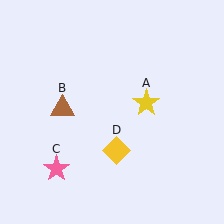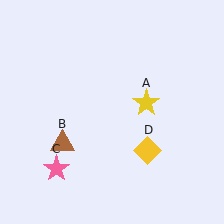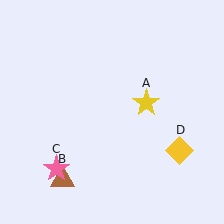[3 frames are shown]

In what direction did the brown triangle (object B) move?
The brown triangle (object B) moved down.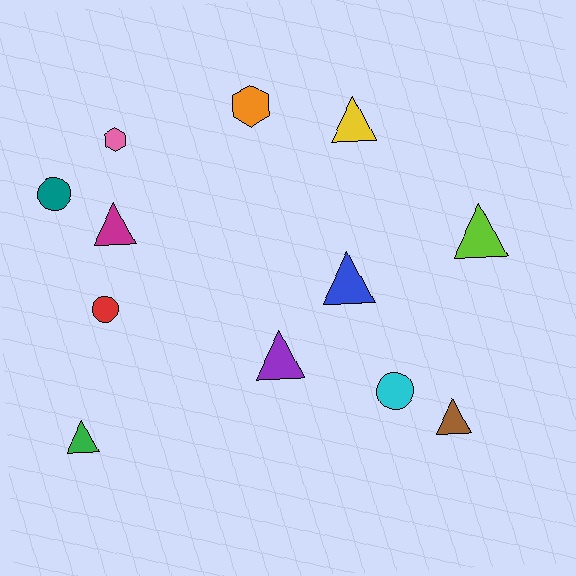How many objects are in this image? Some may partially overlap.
There are 12 objects.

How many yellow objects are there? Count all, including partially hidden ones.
There is 1 yellow object.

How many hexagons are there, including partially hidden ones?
There are 2 hexagons.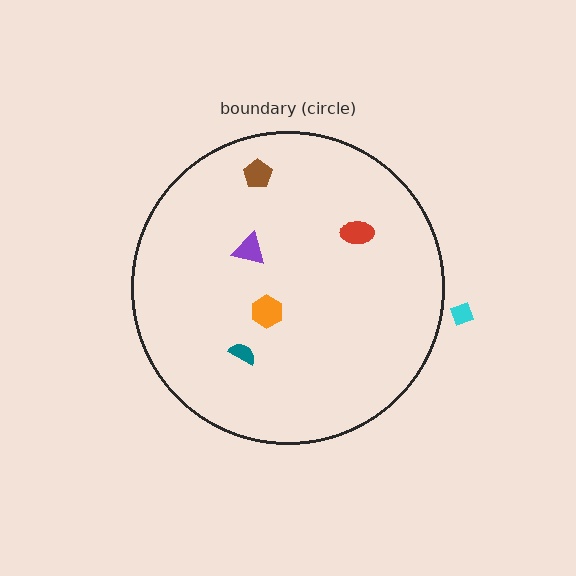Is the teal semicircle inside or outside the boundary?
Inside.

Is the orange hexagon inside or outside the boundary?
Inside.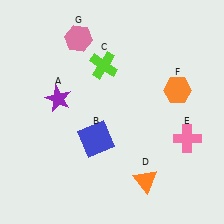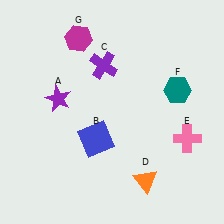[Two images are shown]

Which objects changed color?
C changed from lime to purple. F changed from orange to teal. G changed from pink to magenta.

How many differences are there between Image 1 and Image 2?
There are 3 differences between the two images.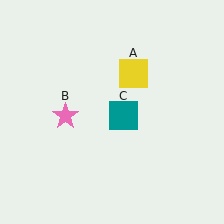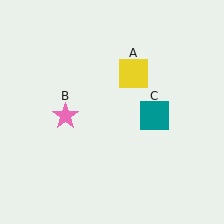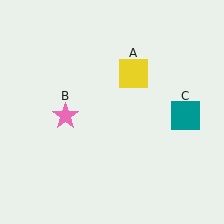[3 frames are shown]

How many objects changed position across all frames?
1 object changed position: teal square (object C).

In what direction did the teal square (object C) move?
The teal square (object C) moved right.